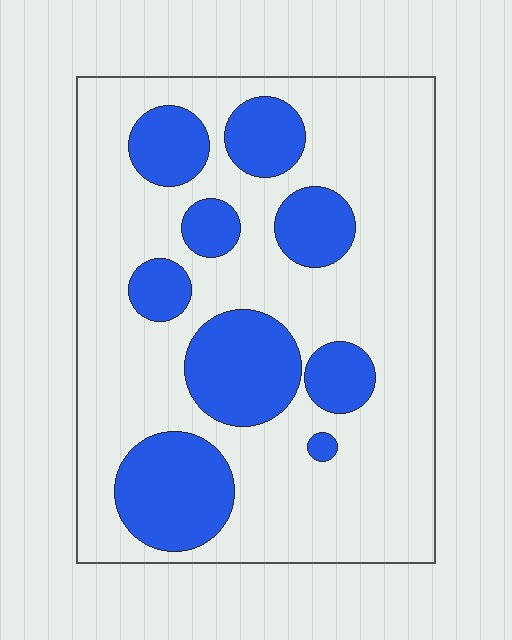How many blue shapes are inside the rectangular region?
9.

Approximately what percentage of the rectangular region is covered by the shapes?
Approximately 30%.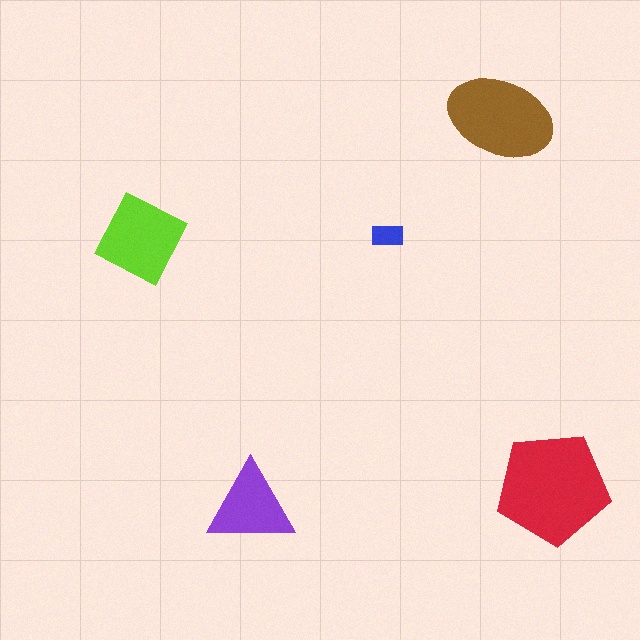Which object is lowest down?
The purple triangle is bottommost.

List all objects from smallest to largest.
The blue rectangle, the purple triangle, the lime square, the brown ellipse, the red pentagon.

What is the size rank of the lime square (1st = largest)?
3rd.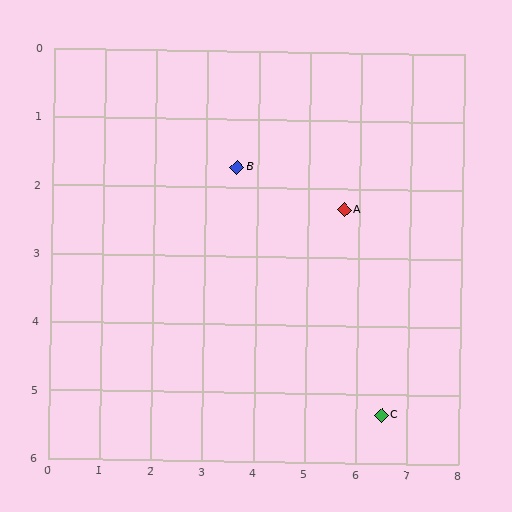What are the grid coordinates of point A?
Point A is at approximately (5.7, 2.3).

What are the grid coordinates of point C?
Point C is at approximately (6.5, 5.3).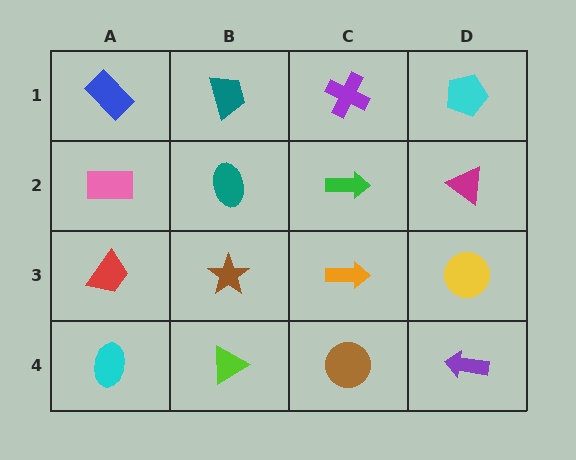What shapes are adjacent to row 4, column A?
A red trapezoid (row 3, column A), a lime triangle (row 4, column B).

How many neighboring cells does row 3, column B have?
4.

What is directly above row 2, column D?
A cyan pentagon.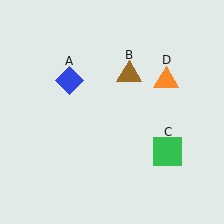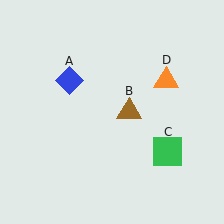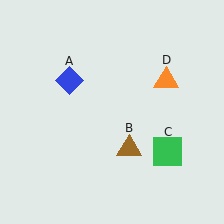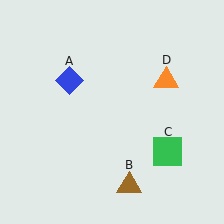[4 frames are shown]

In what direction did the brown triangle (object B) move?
The brown triangle (object B) moved down.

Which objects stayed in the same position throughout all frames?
Blue diamond (object A) and green square (object C) and orange triangle (object D) remained stationary.